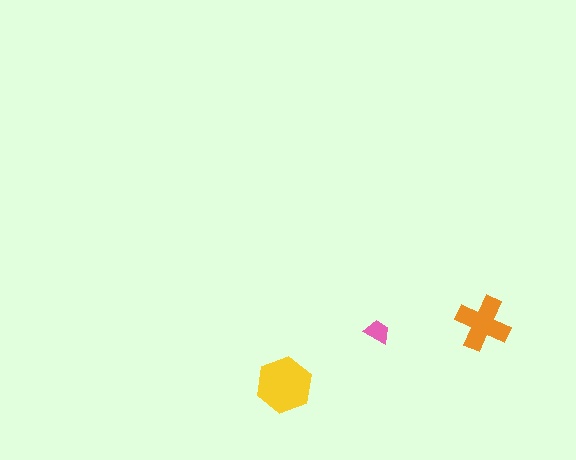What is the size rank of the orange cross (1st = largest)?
2nd.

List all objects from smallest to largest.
The pink trapezoid, the orange cross, the yellow hexagon.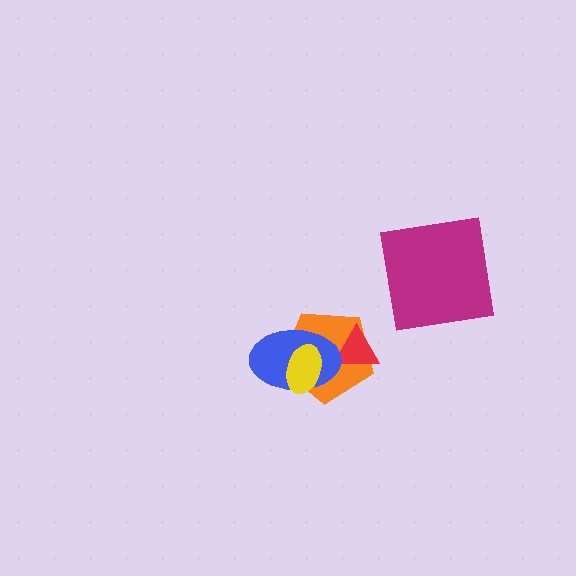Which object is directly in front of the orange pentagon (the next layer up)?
The red triangle is directly in front of the orange pentagon.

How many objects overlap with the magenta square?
0 objects overlap with the magenta square.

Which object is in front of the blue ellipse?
The yellow ellipse is in front of the blue ellipse.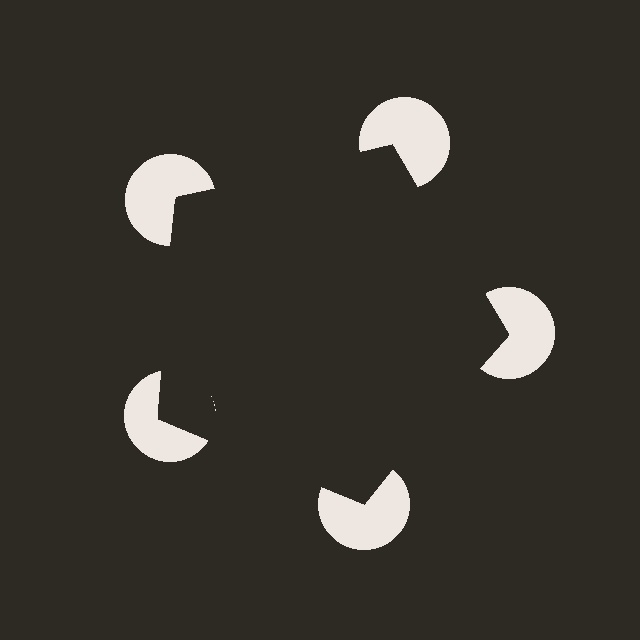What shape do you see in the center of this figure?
An illusory pentagon — its edges are inferred from the aligned wedge cuts in the pac-man discs, not physically drawn.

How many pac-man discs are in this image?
There are 5 — one at each vertex of the illusory pentagon.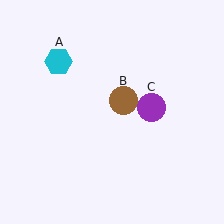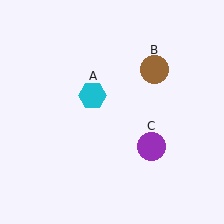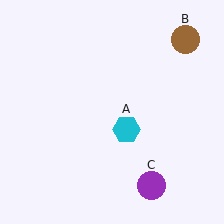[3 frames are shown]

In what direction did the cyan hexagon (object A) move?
The cyan hexagon (object A) moved down and to the right.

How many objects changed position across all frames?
3 objects changed position: cyan hexagon (object A), brown circle (object B), purple circle (object C).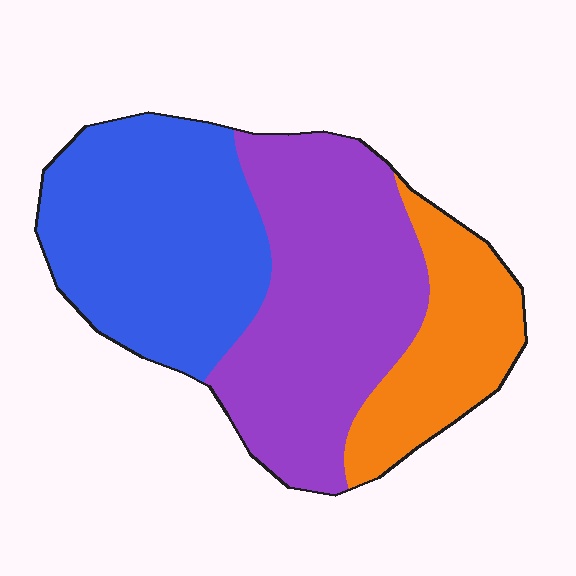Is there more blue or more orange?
Blue.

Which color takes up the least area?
Orange, at roughly 20%.